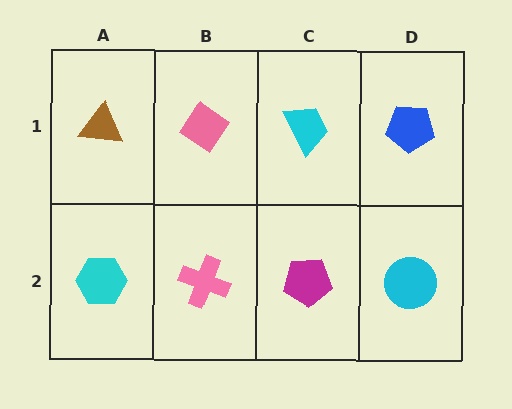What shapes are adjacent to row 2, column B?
A pink diamond (row 1, column B), a cyan hexagon (row 2, column A), a magenta pentagon (row 2, column C).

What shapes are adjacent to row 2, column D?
A blue pentagon (row 1, column D), a magenta pentagon (row 2, column C).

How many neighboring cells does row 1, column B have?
3.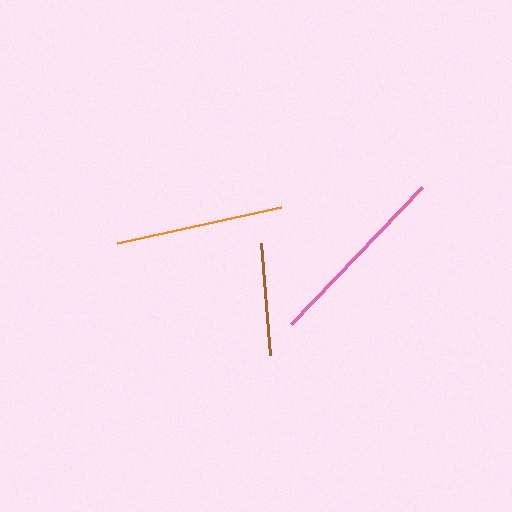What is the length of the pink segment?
The pink segment is approximately 190 pixels long.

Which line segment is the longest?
The pink line is the longest at approximately 190 pixels.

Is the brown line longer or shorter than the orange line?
The orange line is longer than the brown line.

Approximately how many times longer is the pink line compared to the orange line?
The pink line is approximately 1.1 times the length of the orange line.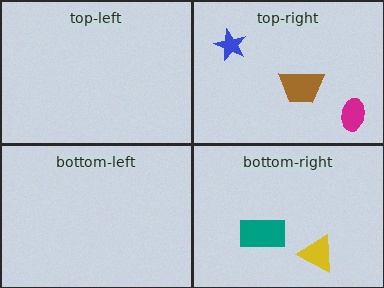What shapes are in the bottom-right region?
The yellow triangle, the teal rectangle.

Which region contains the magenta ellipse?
The top-right region.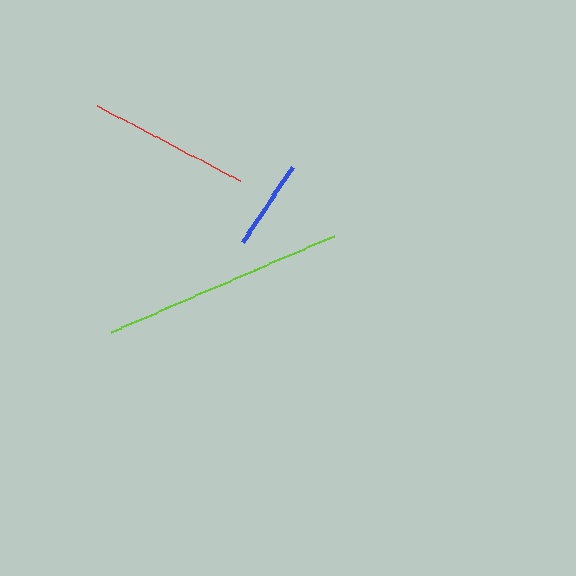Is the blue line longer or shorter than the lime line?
The lime line is longer than the blue line.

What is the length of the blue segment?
The blue segment is approximately 90 pixels long.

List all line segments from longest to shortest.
From longest to shortest: lime, red, blue.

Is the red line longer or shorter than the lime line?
The lime line is longer than the red line.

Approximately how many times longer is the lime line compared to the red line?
The lime line is approximately 1.5 times the length of the red line.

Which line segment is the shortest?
The blue line is the shortest at approximately 90 pixels.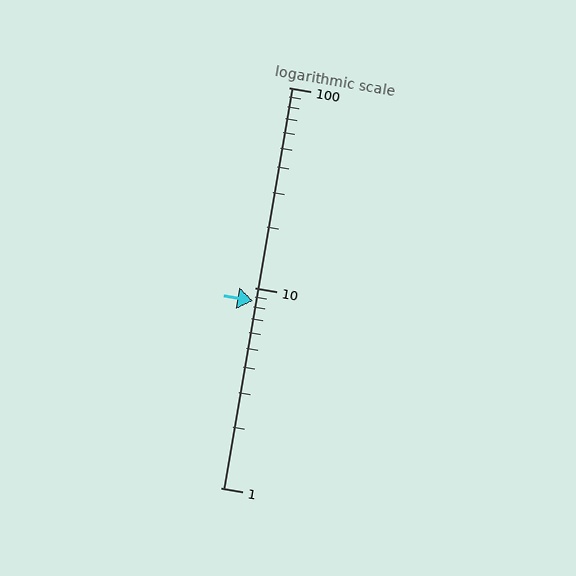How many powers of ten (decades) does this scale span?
The scale spans 2 decades, from 1 to 100.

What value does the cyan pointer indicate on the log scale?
The pointer indicates approximately 8.6.